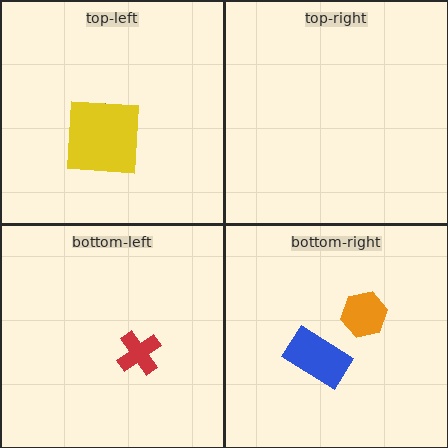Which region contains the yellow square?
The top-left region.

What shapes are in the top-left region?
The brown arrow, the yellow square.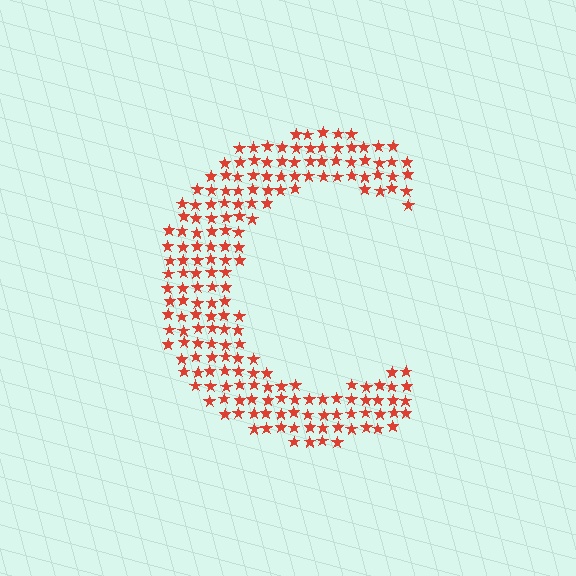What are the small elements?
The small elements are stars.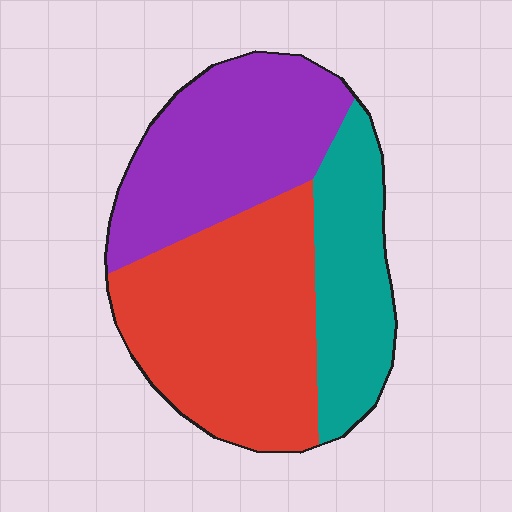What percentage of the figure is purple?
Purple covers 33% of the figure.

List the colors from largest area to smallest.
From largest to smallest: red, purple, teal.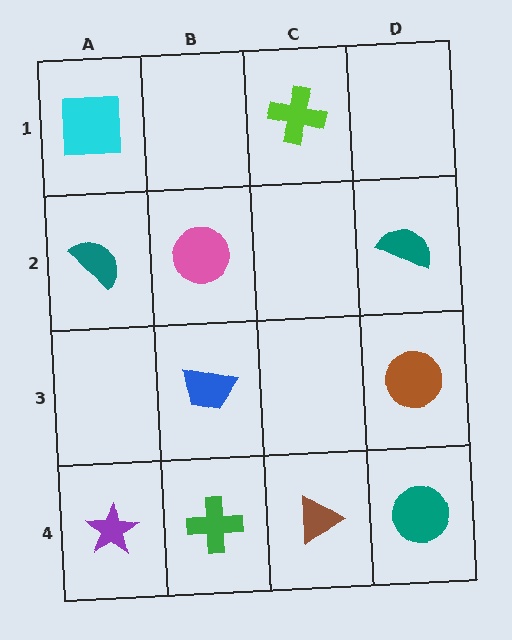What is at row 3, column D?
A brown circle.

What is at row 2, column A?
A teal semicircle.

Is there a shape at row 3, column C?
No, that cell is empty.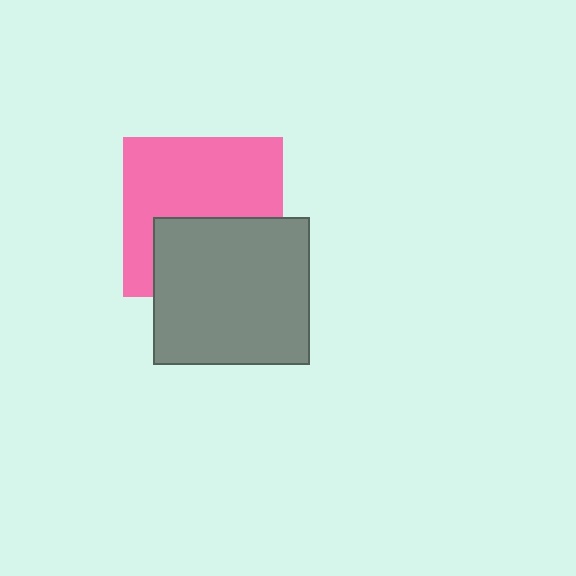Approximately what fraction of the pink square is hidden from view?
Roughly 41% of the pink square is hidden behind the gray rectangle.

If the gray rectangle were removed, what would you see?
You would see the complete pink square.